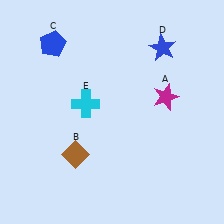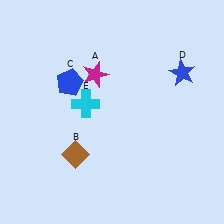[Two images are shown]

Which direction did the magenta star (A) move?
The magenta star (A) moved left.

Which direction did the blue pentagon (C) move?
The blue pentagon (C) moved down.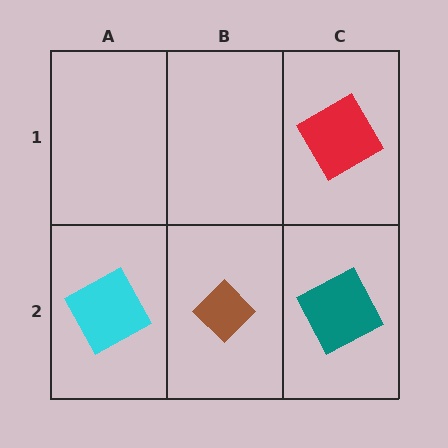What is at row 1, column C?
A red diamond.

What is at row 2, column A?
A cyan square.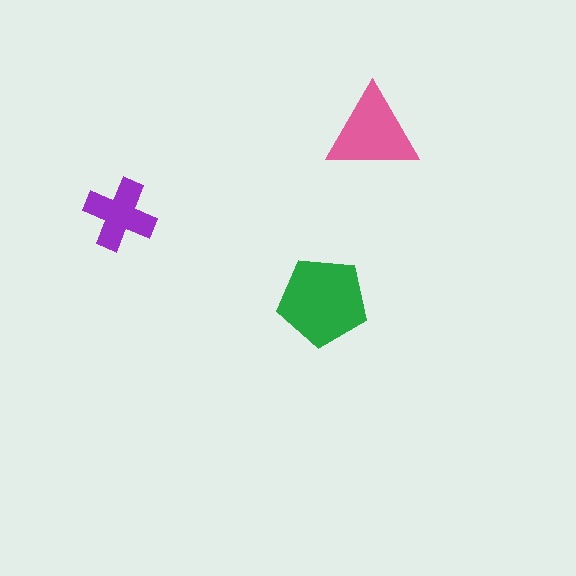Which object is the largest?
The green pentagon.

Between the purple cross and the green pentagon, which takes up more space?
The green pentagon.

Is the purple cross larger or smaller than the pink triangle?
Smaller.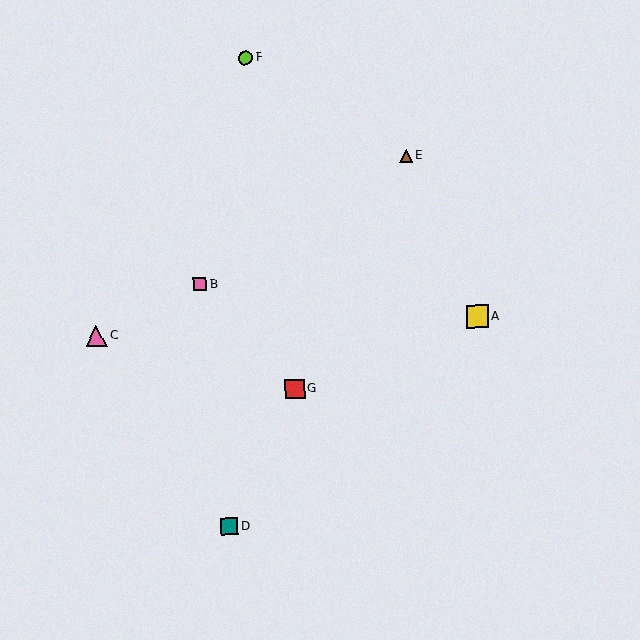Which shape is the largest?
The yellow square (labeled A) is the largest.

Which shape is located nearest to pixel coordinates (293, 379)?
The red square (labeled G) at (295, 389) is nearest to that location.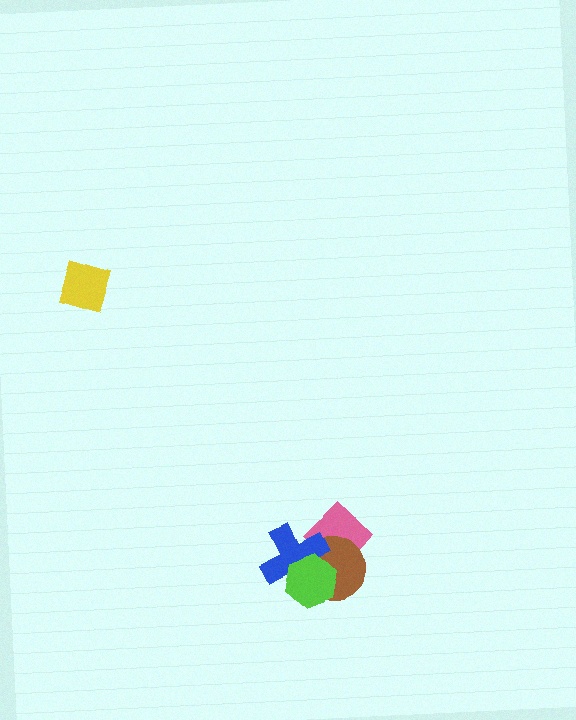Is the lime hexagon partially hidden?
No, no other shape covers it.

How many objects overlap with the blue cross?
3 objects overlap with the blue cross.